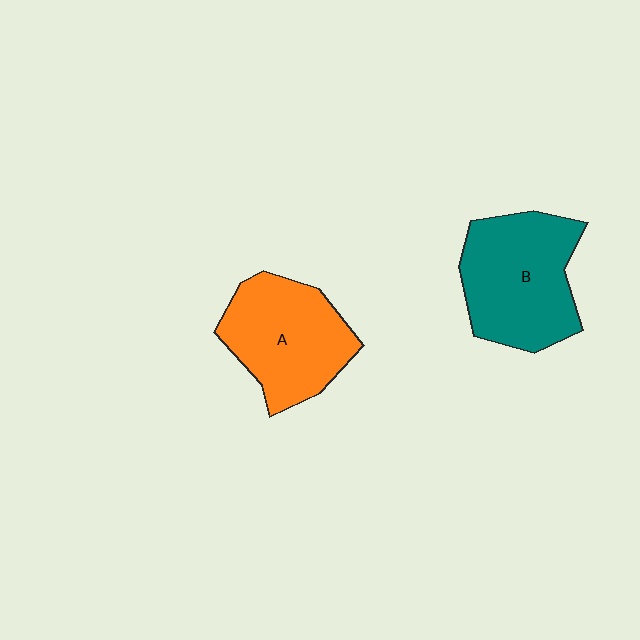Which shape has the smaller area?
Shape A (orange).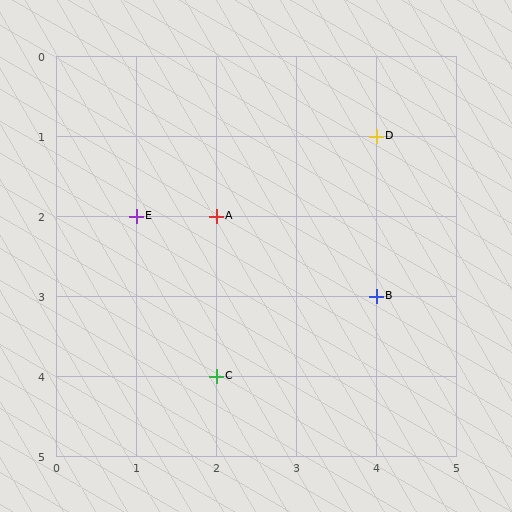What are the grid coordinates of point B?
Point B is at grid coordinates (4, 3).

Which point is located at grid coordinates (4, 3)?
Point B is at (4, 3).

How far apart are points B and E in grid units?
Points B and E are 3 columns and 1 row apart (about 3.2 grid units diagonally).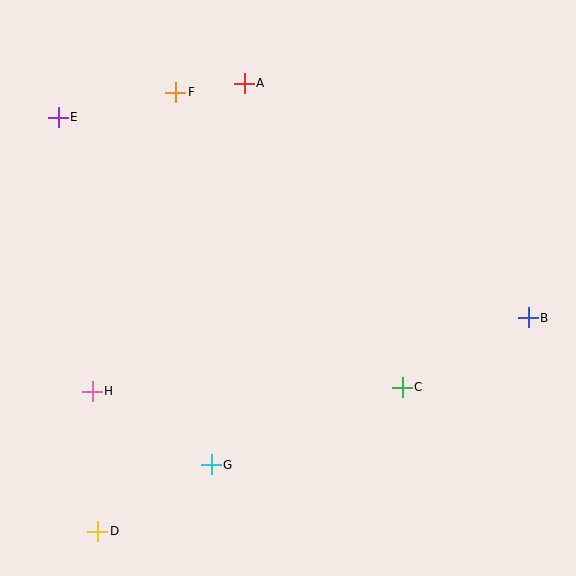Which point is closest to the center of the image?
Point C at (402, 387) is closest to the center.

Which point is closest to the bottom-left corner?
Point D is closest to the bottom-left corner.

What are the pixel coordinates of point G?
Point G is at (211, 465).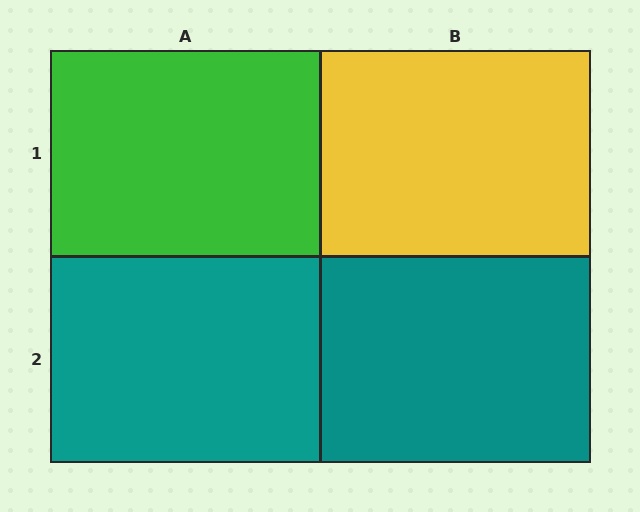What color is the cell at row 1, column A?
Green.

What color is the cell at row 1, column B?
Yellow.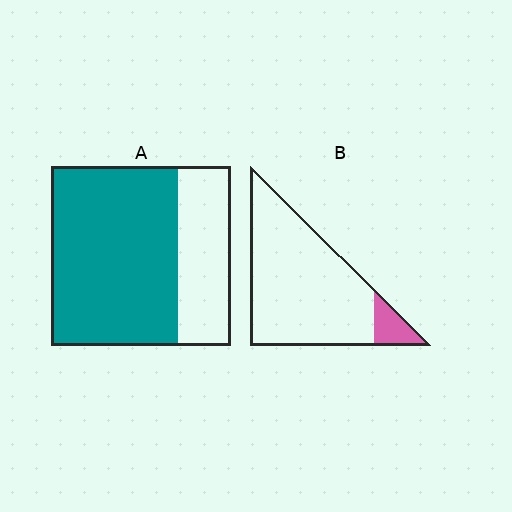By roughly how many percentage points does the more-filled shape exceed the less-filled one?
By roughly 60 percentage points (A over B).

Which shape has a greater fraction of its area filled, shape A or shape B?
Shape A.